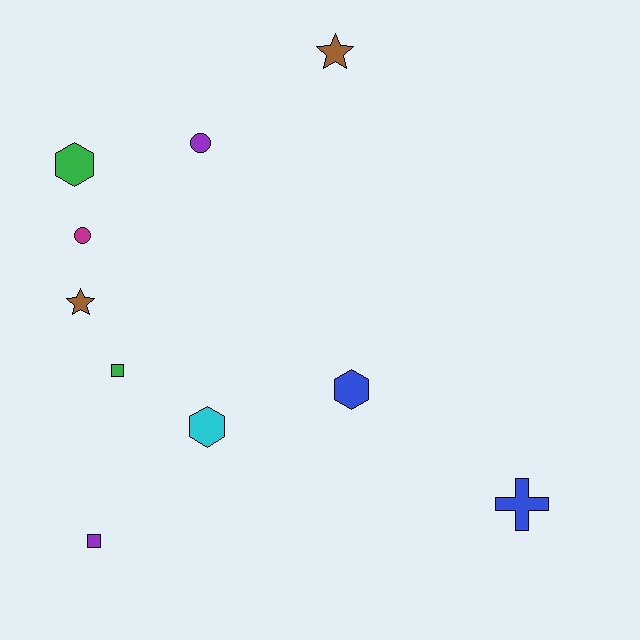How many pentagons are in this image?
There are no pentagons.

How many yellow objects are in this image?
There are no yellow objects.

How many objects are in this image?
There are 10 objects.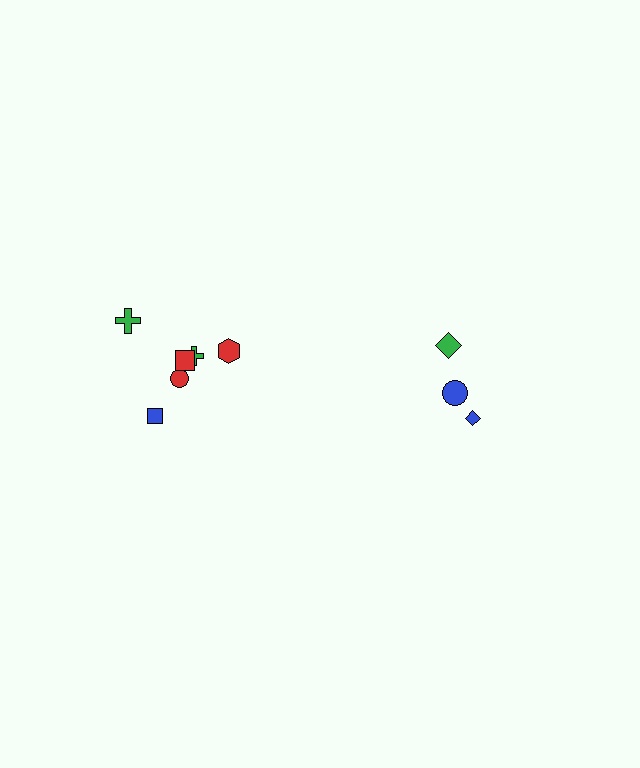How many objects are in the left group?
There are 6 objects.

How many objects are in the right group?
There are 3 objects.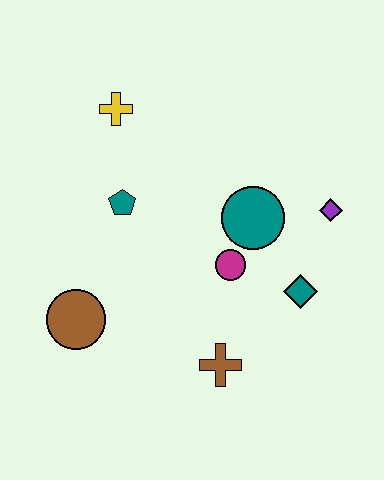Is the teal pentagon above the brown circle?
Yes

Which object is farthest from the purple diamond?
The brown circle is farthest from the purple diamond.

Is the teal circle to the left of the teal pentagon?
No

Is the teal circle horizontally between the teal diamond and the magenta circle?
Yes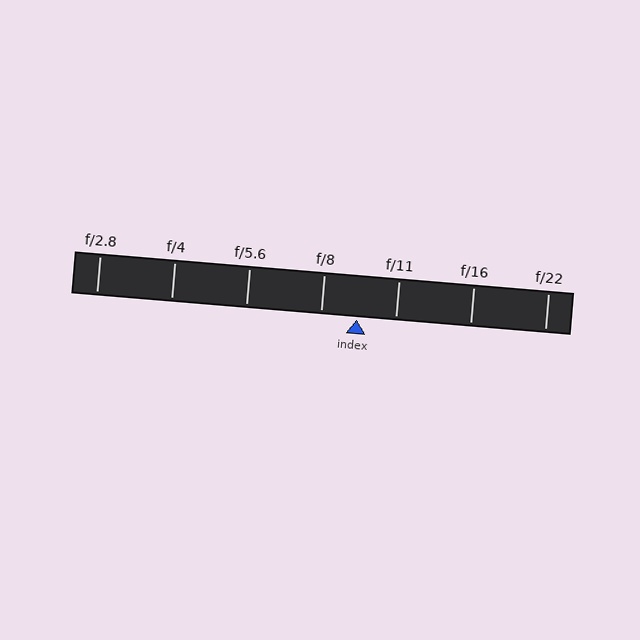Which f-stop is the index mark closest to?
The index mark is closest to f/8.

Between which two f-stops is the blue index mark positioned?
The index mark is between f/8 and f/11.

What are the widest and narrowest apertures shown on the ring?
The widest aperture shown is f/2.8 and the narrowest is f/22.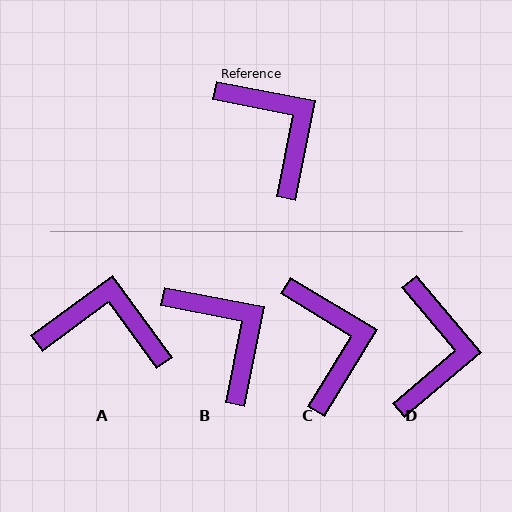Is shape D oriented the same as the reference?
No, it is off by about 39 degrees.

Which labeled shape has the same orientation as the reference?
B.